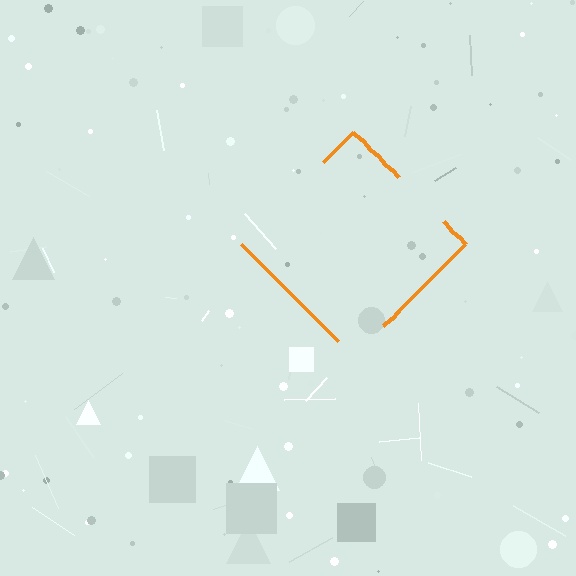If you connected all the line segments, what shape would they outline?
They would outline a diamond.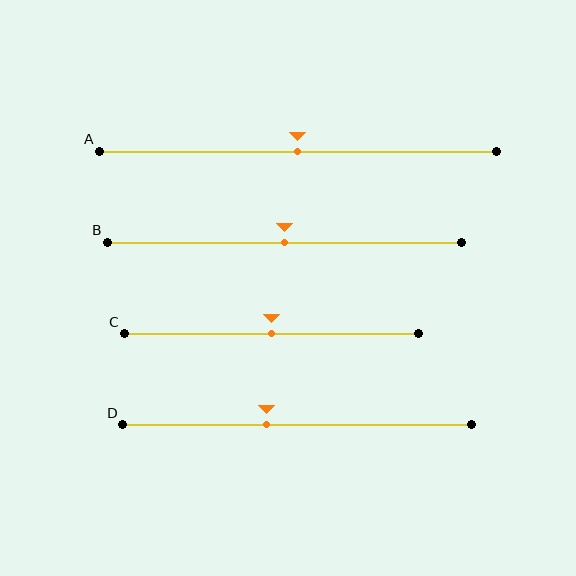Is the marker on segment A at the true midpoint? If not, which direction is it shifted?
Yes, the marker on segment A is at the true midpoint.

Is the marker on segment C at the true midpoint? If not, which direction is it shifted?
Yes, the marker on segment C is at the true midpoint.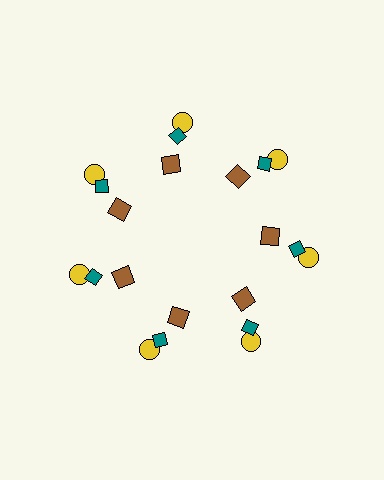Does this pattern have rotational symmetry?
Yes, this pattern has 7-fold rotational symmetry. It looks the same after rotating 51 degrees around the center.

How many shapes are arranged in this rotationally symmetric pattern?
There are 21 shapes, arranged in 7 groups of 3.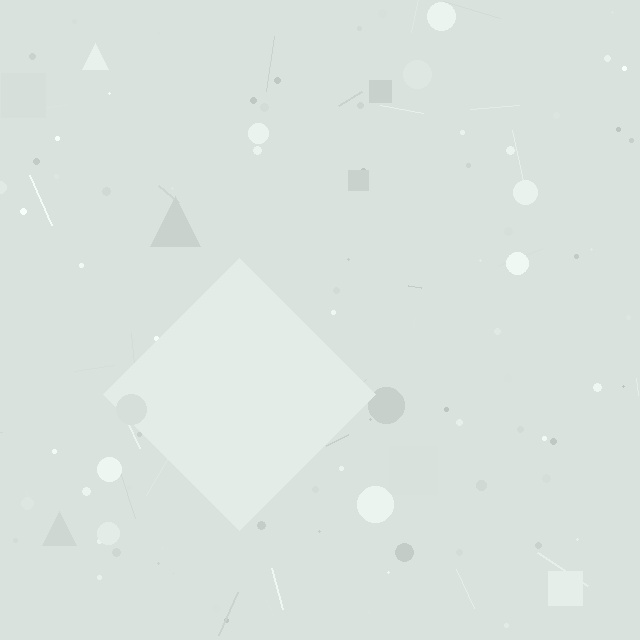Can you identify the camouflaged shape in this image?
The camouflaged shape is a diamond.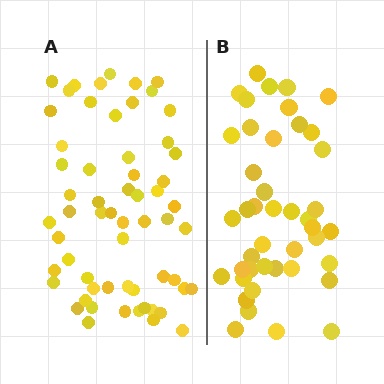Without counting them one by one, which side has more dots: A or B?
Region A (the left region) has more dots.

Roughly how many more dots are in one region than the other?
Region A has approximately 15 more dots than region B.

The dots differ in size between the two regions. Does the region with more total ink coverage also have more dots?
No. Region B has more total ink coverage because its dots are larger, but region A actually contains more individual dots. Total area can be misleading — the number of items is what matters here.